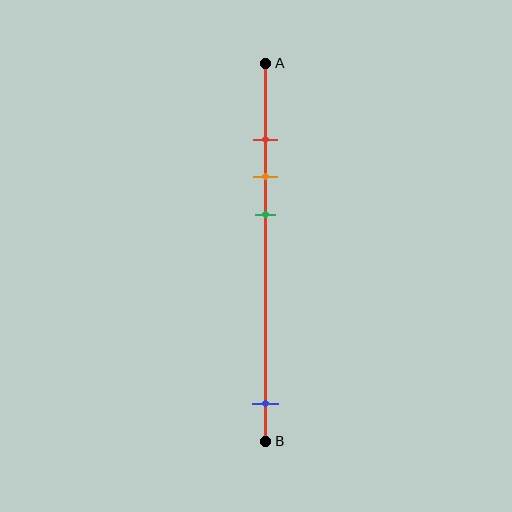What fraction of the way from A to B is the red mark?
The red mark is approximately 20% (0.2) of the way from A to B.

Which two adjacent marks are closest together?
The red and orange marks are the closest adjacent pair.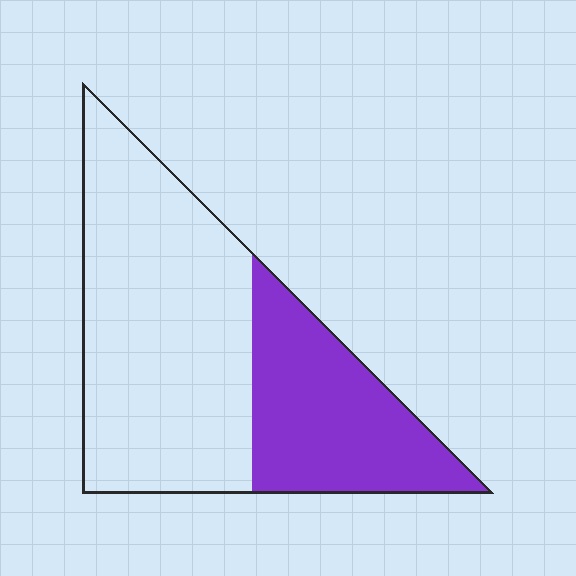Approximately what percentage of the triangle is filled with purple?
Approximately 35%.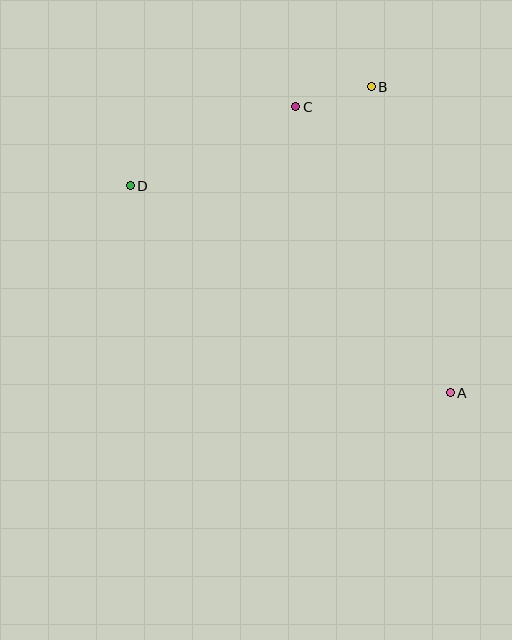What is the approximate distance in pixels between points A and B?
The distance between A and B is approximately 316 pixels.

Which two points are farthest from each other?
Points A and D are farthest from each other.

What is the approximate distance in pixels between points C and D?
The distance between C and D is approximately 183 pixels.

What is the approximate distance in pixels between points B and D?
The distance between B and D is approximately 261 pixels.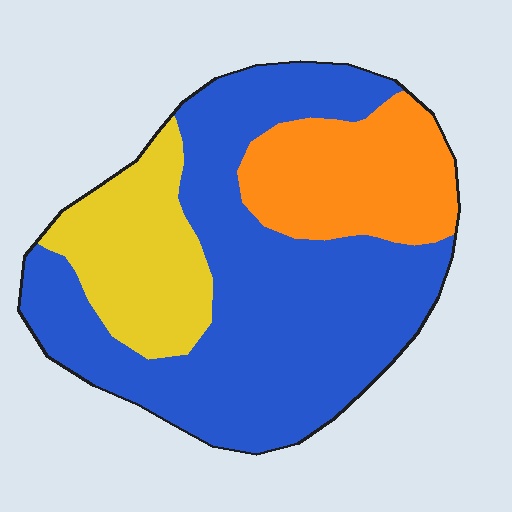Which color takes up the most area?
Blue, at roughly 60%.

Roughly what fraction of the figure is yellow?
Yellow takes up about one fifth (1/5) of the figure.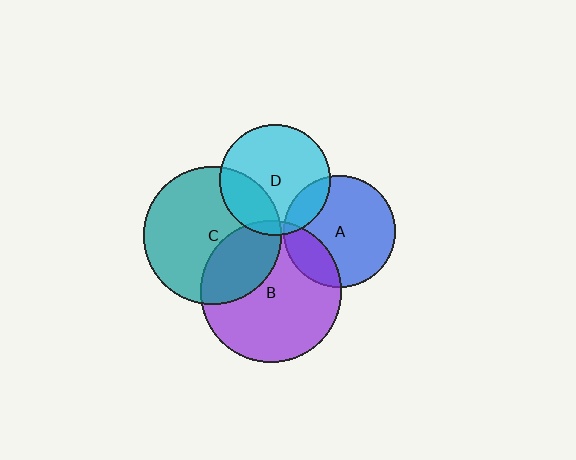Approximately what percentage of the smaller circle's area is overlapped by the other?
Approximately 30%.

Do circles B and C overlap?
Yes.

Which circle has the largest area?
Circle B (purple).